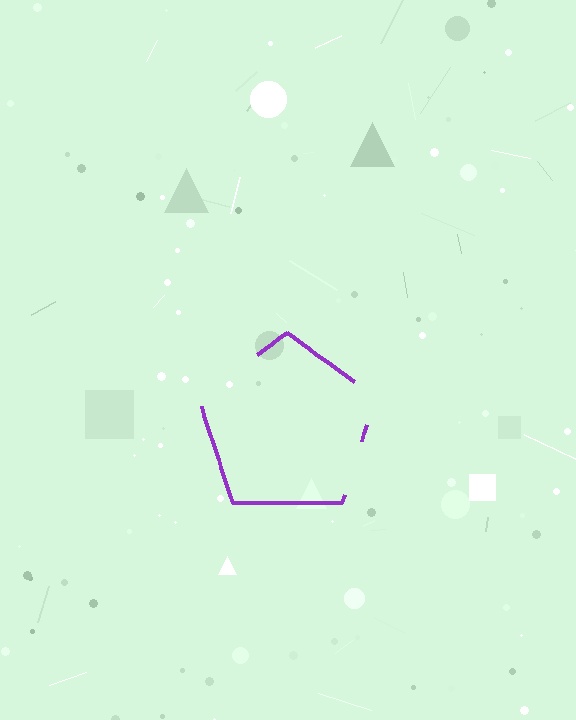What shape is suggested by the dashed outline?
The dashed outline suggests a pentagon.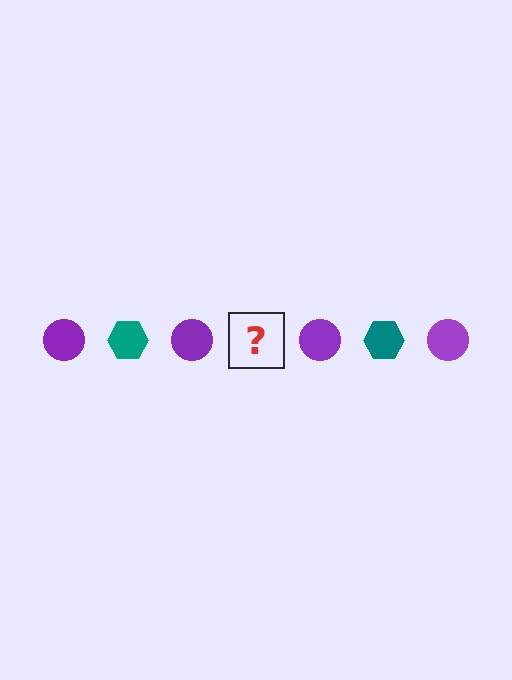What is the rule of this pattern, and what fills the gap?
The rule is that the pattern alternates between purple circle and teal hexagon. The gap should be filled with a teal hexagon.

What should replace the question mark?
The question mark should be replaced with a teal hexagon.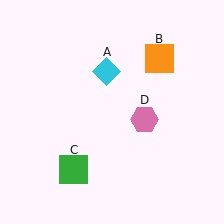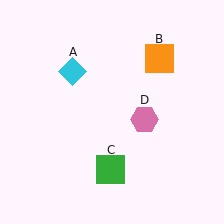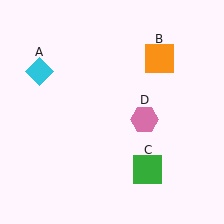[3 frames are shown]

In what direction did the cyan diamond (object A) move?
The cyan diamond (object A) moved left.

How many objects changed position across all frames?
2 objects changed position: cyan diamond (object A), green square (object C).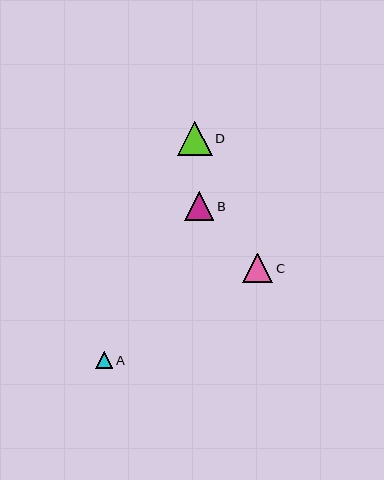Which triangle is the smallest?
Triangle A is the smallest with a size of approximately 17 pixels.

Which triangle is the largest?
Triangle D is the largest with a size of approximately 35 pixels.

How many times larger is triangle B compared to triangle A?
Triangle B is approximately 1.7 times the size of triangle A.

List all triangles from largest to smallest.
From largest to smallest: D, C, B, A.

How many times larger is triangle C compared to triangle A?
Triangle C is approximately 1.7 times the size of triangle A.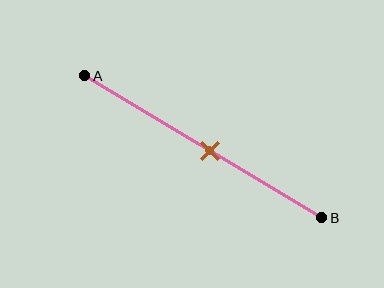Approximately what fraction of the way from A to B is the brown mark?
The brown mark is approximately 55% of the way from A to B.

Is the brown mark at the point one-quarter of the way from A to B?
No, the mark is at about 55% from A, not at the 25% one-quarter point.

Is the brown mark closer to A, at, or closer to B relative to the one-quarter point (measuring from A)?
The brown mark is closer to point B than the one-quarter point of segment AB.